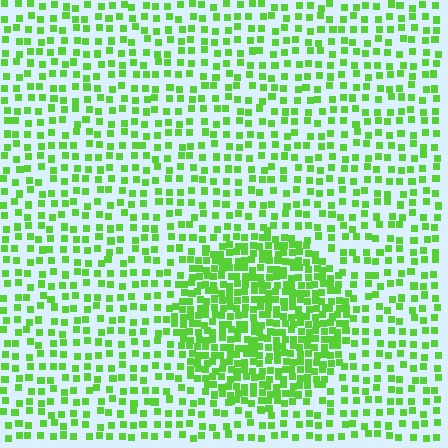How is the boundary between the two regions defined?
The boundary is defined by a change in element density (approximately 2.2x ratio). All elements are the same color, size, and shape.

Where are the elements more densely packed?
The elements are more densely packed inside the circle boundary.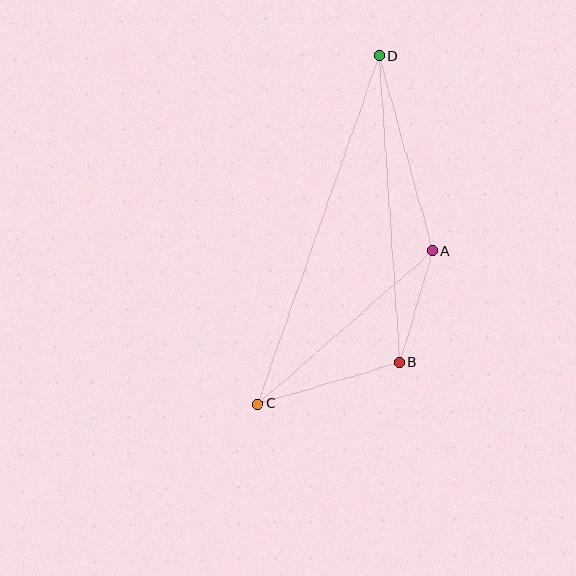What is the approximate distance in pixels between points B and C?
The distance between B and C is approximately 147 pixels.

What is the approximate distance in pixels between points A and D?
The distance between A and D is approximately 202 pixels.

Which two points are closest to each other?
Points A and B are closest to each other.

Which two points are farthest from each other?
Points C and D are farthest from each other.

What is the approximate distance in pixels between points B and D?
The distance between B and D is approximately 307 pixels.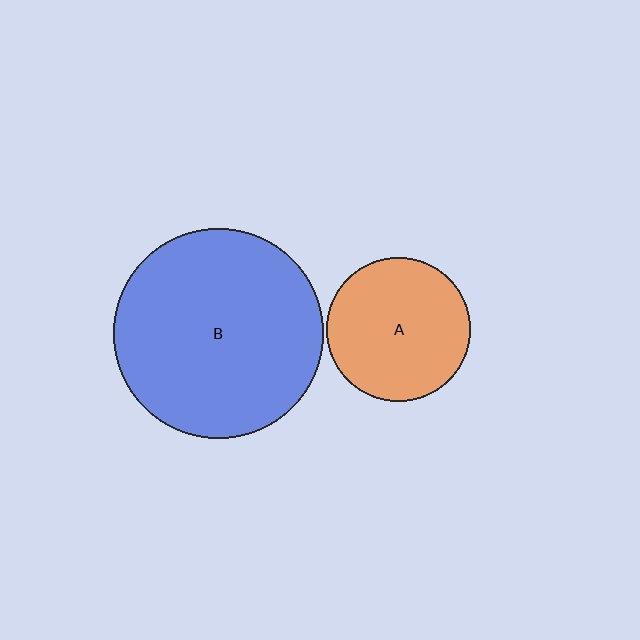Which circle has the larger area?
Circle B (blue).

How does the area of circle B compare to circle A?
Approximately 2.1 times.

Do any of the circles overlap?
No, none of the circles overlap.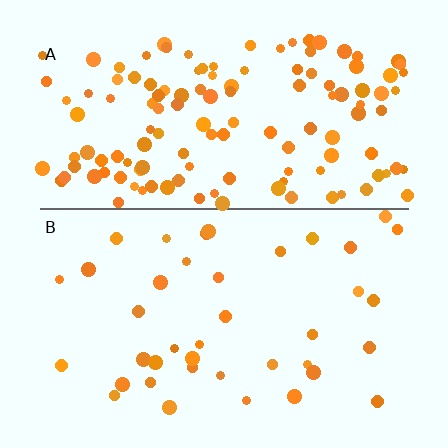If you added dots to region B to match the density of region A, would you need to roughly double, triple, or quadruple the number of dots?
Approximately triple.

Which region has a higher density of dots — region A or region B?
A (the top).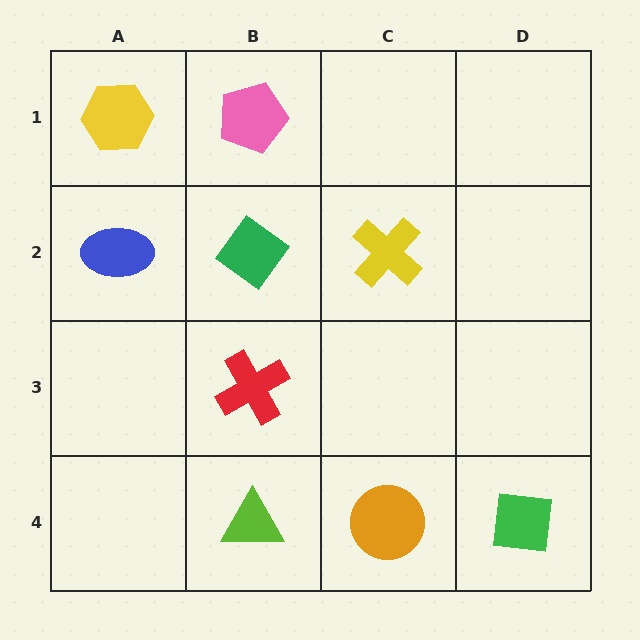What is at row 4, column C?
An orange circle.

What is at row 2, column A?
A blue ellipse.